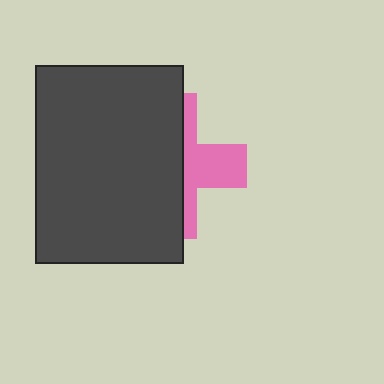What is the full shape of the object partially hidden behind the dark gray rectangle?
The partially hidden object is a pink cross.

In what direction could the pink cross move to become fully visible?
The pink cross could move right. That would shift it out from behind the dark gray rectangle entirely.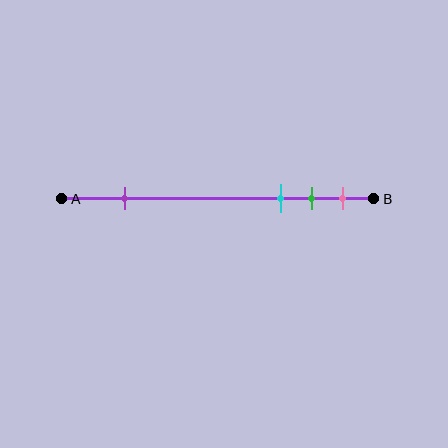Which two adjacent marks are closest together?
The green and pink marks are the closest adjacent pair.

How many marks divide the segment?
There are 4 marks dividing the segment.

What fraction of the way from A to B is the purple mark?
The purple mark is approximately 20% (0.2) of the way from A to B.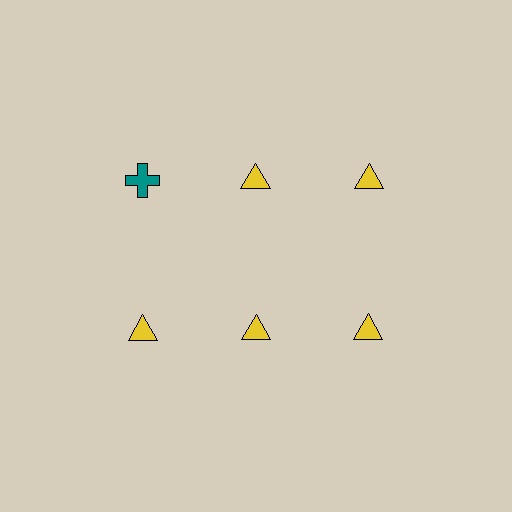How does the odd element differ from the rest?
It differs in both color (teal instead of yellow) and shape (cross instead of triangle).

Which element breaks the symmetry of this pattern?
The teal cross in the top row, leftmost column breaks the symmetry. All other shapes are yellow triangles.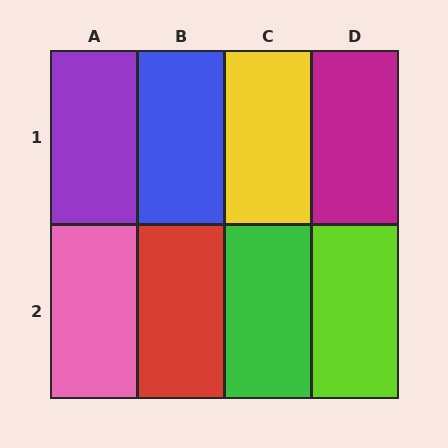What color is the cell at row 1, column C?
Yellow.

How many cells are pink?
1 cell is pink.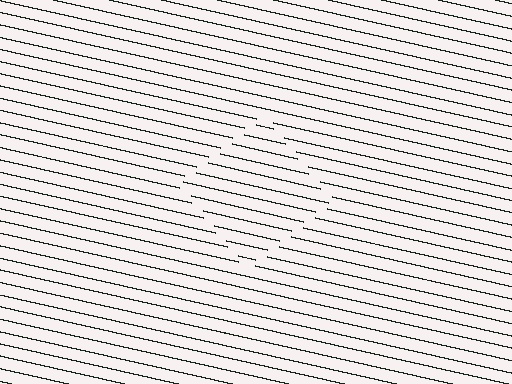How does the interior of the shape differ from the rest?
The interior of the shape contains the same grating, shifted by half a period — the contour is defined by the phase discontinuity where line-ends from the inner and outer gratings abut.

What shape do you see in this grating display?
An illusory square. The interior of the shape contains the same grating, shifted by half a period — the contour is defined by the phase discontinuity where line-ends from the inner and outer gratings abut.